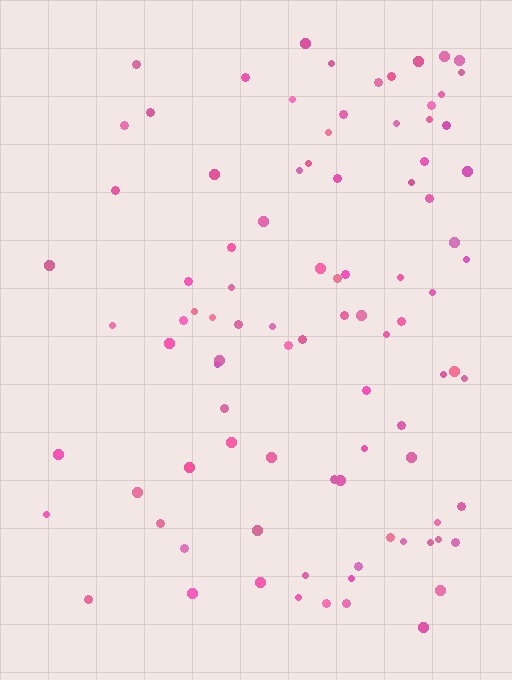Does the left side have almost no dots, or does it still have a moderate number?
Still a moderate number, just noticeably fewer than the right.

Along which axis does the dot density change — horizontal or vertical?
Horizontal.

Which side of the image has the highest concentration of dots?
The right.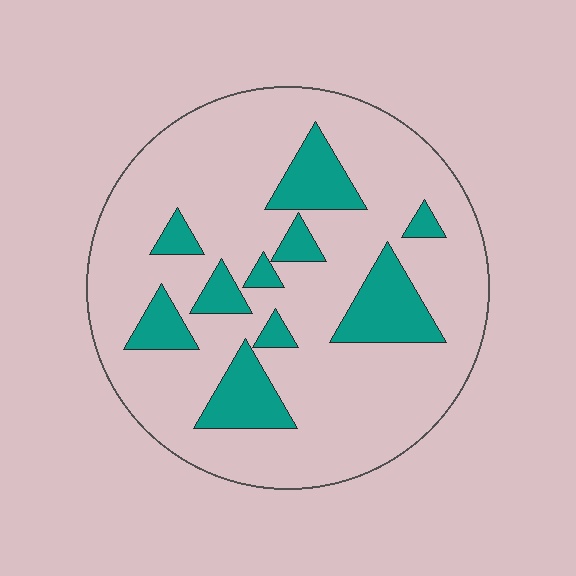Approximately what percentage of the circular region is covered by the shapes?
Approximately 20%.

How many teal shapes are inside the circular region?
10.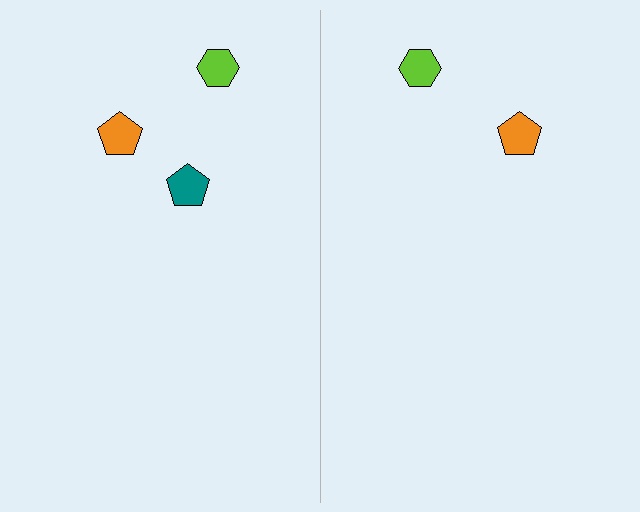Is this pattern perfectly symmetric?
No, the pattern is not perfectly symmetric. A teal pentagon is missing from the right side.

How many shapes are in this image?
There are 5 shapes in this image.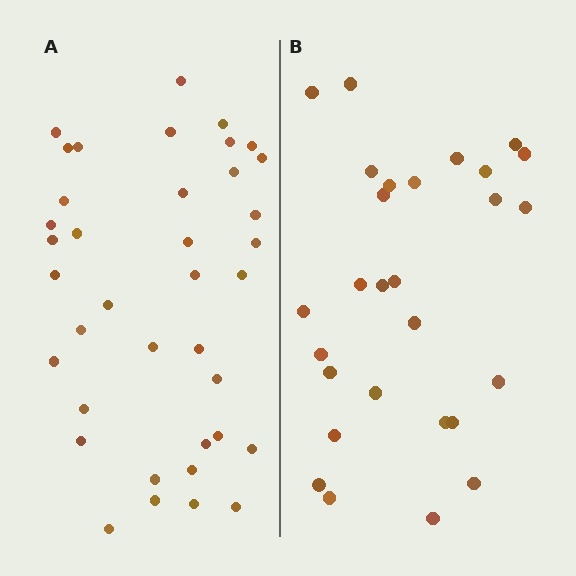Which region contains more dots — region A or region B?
Region A (the left region) has more dots.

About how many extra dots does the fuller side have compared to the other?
Region A has roughly 10 or so more dots than region B.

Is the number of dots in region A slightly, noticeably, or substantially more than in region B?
Region A has noticeably more, but not dramatically so. The ratio is roughly 1.4 to 1.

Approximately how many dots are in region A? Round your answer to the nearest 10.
About 40 dots. (The exact count is 38, which rounds to 40.)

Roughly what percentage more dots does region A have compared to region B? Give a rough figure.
About 35% more.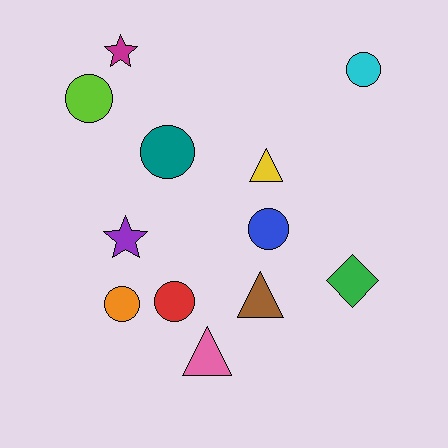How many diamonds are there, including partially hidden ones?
There is 1 diamond.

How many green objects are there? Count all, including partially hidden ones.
There is 1 green object.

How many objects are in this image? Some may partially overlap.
There are 12 objects.